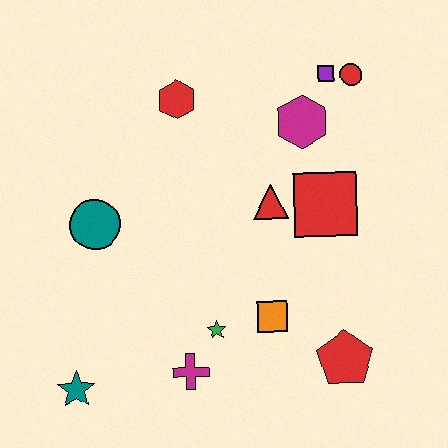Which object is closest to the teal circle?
The red hexagon is closest to the teal circle.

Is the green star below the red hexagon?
Yes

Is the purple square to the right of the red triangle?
Yes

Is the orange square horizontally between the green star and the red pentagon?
Yes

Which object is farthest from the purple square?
The teal star is farthest from the purple square.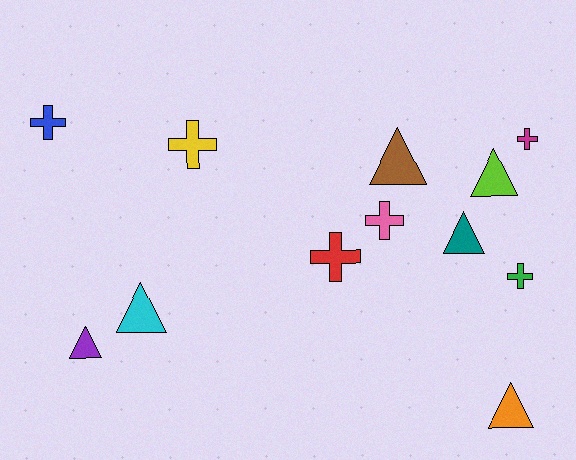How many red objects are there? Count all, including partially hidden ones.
There is 1 red object.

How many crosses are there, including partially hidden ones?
There are 6 crosses.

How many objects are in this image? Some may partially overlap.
There are 12 objects.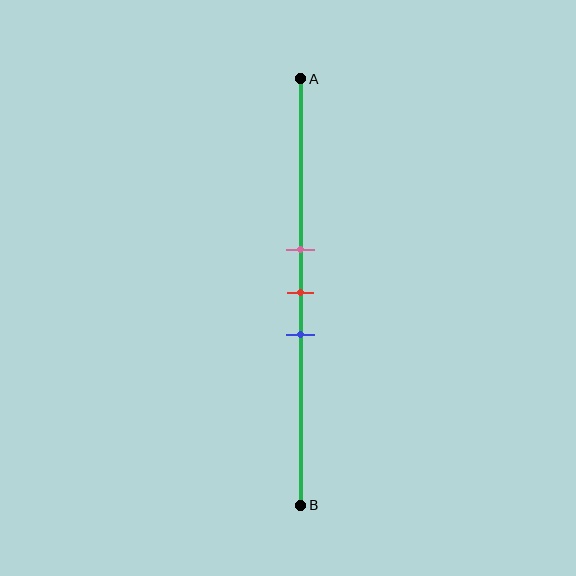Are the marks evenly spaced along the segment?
Yes, the marks are approximately evenly spaced.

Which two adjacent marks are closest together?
The pink and red marks are the closest adjacent pair.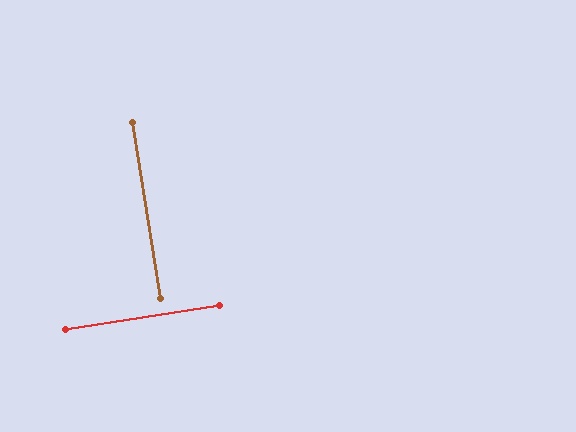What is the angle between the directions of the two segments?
Approximately 90 degrees.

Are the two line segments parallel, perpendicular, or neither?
Perpendicular — they meet at approximately 90°.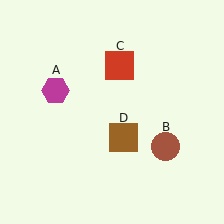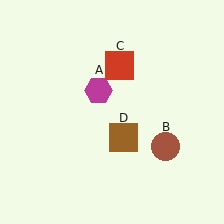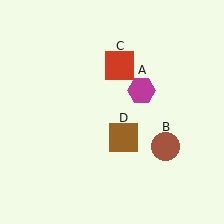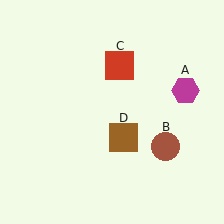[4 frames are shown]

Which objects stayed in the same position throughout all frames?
Brown circle (object B) and red square (object C) and brown square (object D) remained stationary.